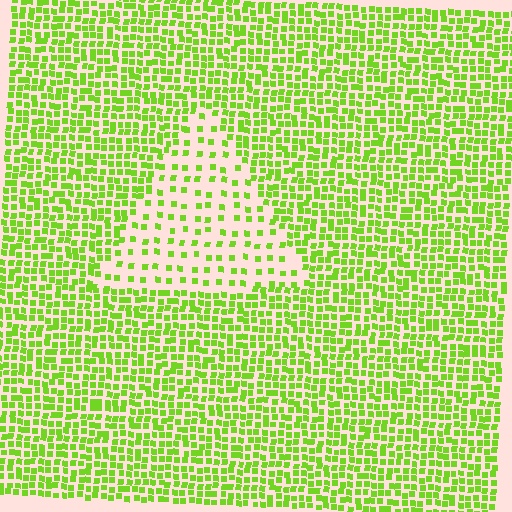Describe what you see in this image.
The image contains small lime elements arranged at two different densities. A triangle-shaped region is visible where the elements are less densely packed than the surrounding area.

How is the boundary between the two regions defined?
The boundary is defined by a change in element density (approximately 2.5x ratio). All elements are the same color, size, and shape.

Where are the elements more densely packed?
The elements are more densely packed outside the triangle boundary.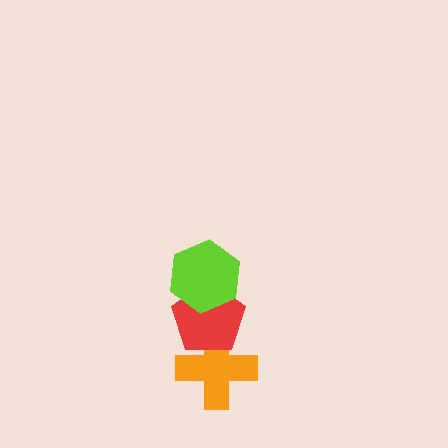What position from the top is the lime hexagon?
The lime hexagon is 1st from the top.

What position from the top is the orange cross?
The orange cross is 3rd from the top.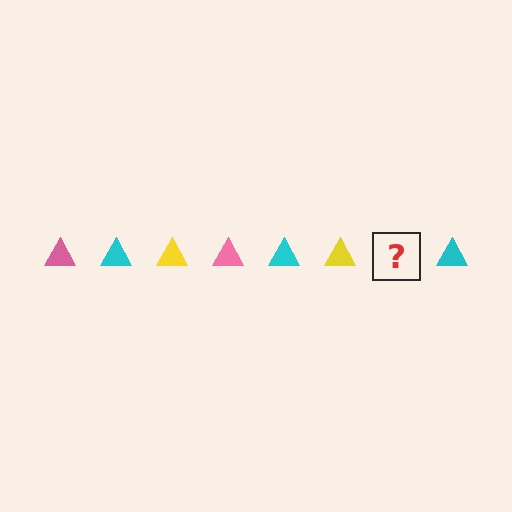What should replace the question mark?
The question mark should be replaced with a pink triangle.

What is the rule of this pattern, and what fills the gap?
The rule is that the pattern cycles through pink, cyan, yellow triangles. The gap should be filled with a pink triangle.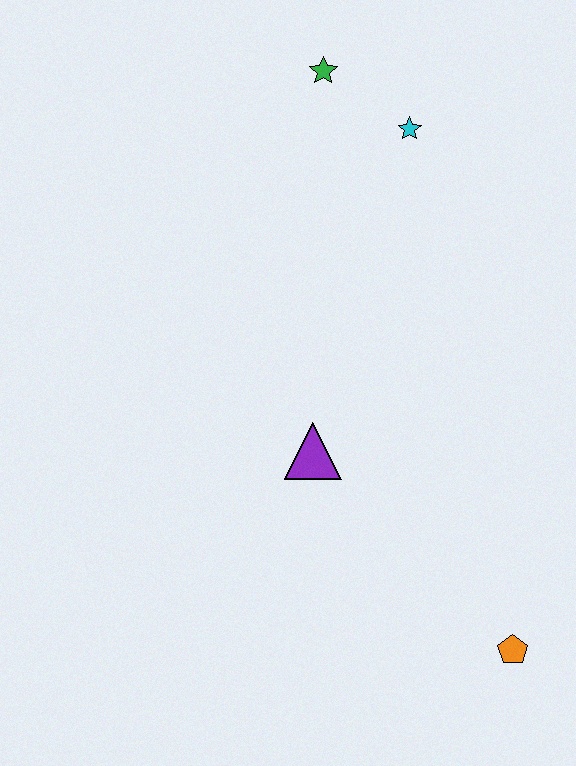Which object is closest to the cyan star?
The green star is closest to the cyan star.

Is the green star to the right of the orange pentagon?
No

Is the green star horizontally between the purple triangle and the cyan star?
Yes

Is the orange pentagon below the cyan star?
Yes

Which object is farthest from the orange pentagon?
The green star is farthest from the orange pentagon.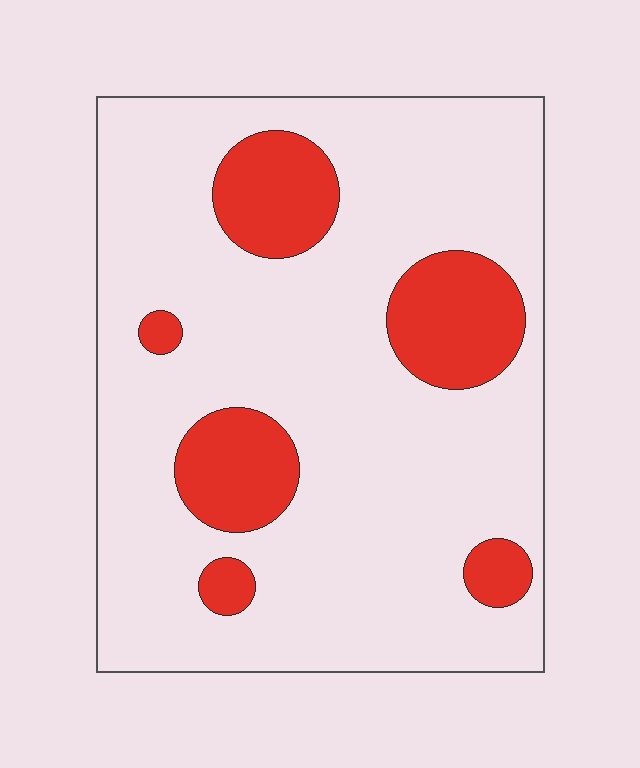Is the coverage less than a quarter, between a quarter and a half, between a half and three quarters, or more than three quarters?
Less than a quarter.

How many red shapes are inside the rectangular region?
6.